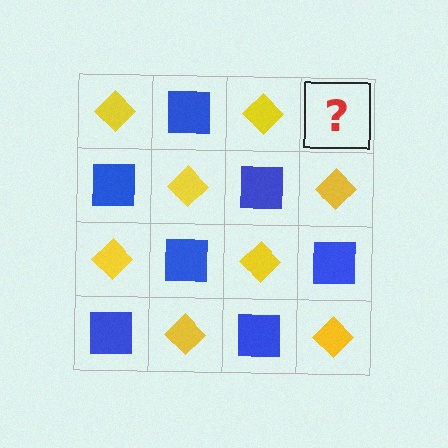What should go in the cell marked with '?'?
The missing cell should contain a blue square.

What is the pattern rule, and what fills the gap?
The rule is that it alternates yellow diamond and blue square in a checkerboard pattern. The gap should be filled with a blue square.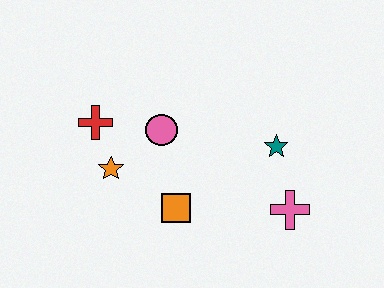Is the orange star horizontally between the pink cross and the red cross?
Yes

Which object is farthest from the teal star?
The red cross is farthest from the teal star.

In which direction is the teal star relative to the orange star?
The teal star is to the right of the orange star.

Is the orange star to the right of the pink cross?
No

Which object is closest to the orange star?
The red cross is closest to the orange star.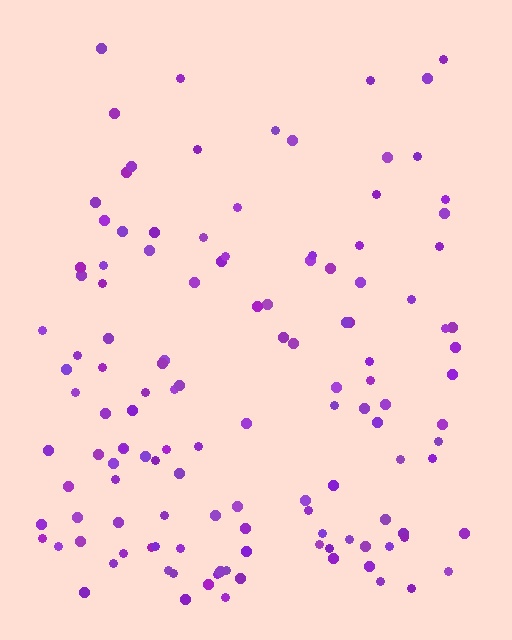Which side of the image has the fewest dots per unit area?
The top.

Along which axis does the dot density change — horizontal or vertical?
Vertical.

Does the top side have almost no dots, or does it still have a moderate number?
Still a moderate number, just noticeably fewer than the bottom.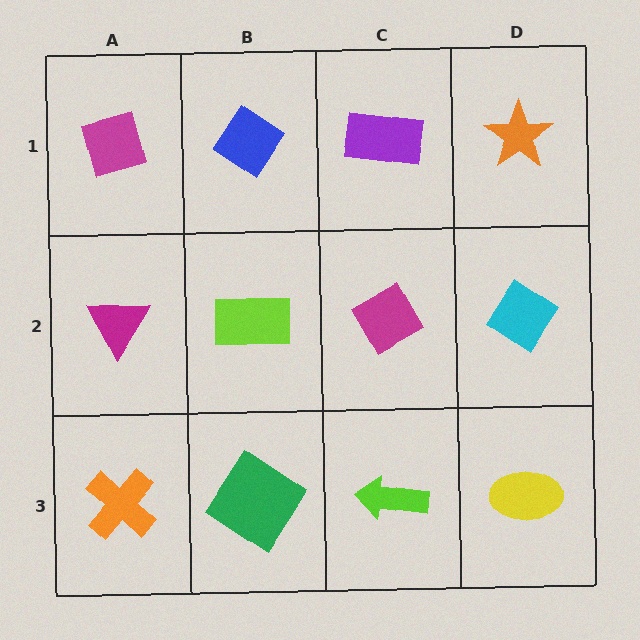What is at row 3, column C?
A lime arrow.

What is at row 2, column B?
A lime rectangle.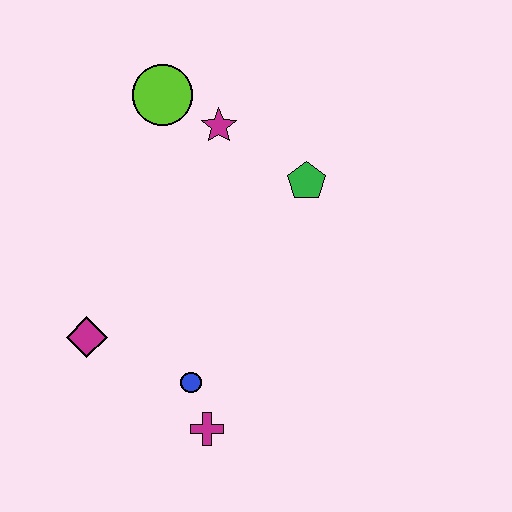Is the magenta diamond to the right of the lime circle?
No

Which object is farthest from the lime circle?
The magenta cross is farthest from the lime circle.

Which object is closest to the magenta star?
The lime circle is closest to the magenta star.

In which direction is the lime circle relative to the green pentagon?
The lime circle is to the left of the green pentagon.